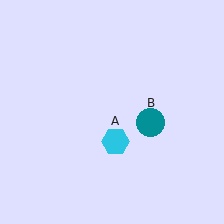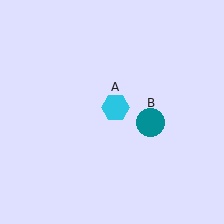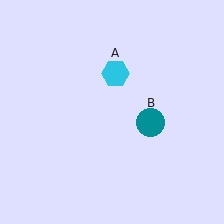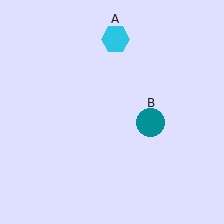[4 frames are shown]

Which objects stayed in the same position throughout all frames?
Teal circle (object B) remained stationary.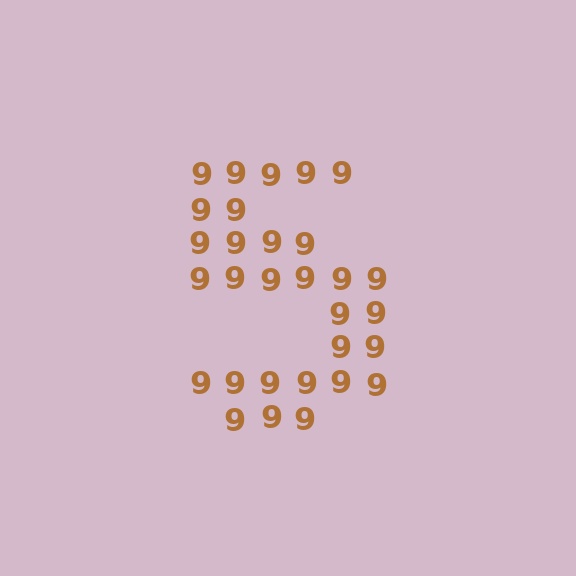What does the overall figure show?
The overall figure shows the digit 5.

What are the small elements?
The small elements are digit 9's.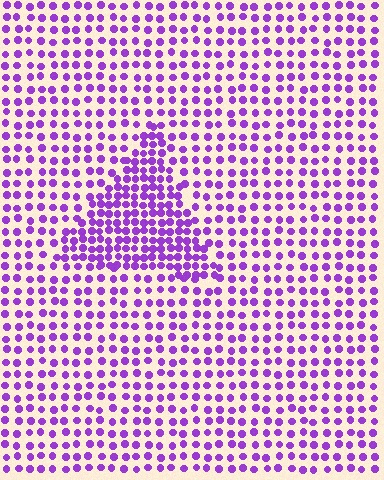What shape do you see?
I see a triangle.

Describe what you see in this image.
The image contains small purple elements arranged at two different densities. A triangle-shaped region is visible where the elements are more densely packed than the surrounding area.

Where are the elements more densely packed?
The elements are more densely packed inside the triangle boundary.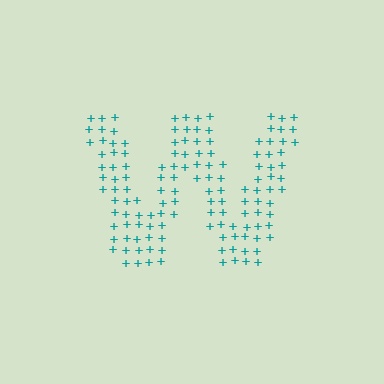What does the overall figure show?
The overall figure shows the letter W.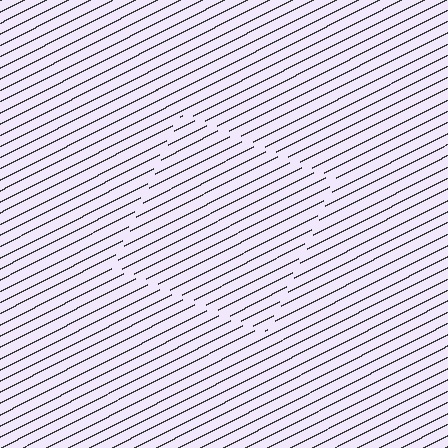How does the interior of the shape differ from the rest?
The interior of the shape contains the same grating, shifted by half a period — the contour is defined by the phase discontinuity where line-ends from the inner and outer gratings abut.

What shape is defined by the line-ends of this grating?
An illusory square. The interior of the shape contains the same grating, shifted by half a period — the contour is defined by the phase discontinuity where line-ends from the inner and outer gratings abut.